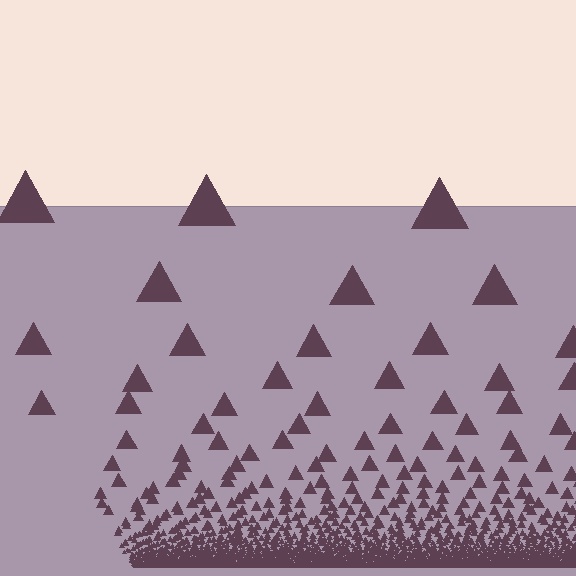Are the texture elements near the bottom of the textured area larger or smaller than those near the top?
Smaller. The gradient is inverted — elements near the bottom are smaller and denser.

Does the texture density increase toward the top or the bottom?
Density increases toward the bottom.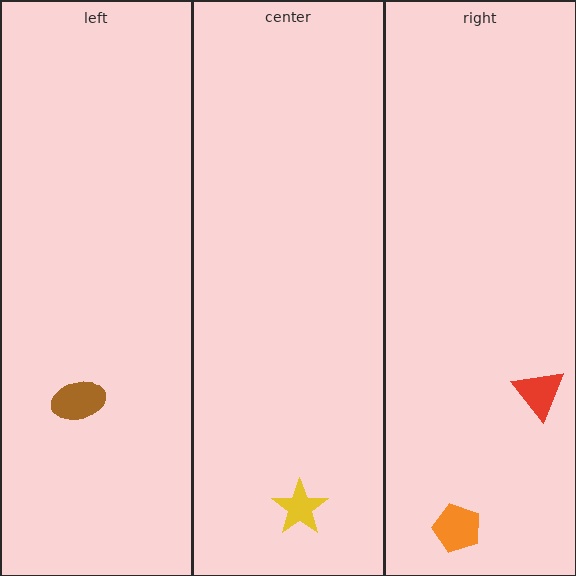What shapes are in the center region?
The yellow star.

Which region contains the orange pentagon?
The right region.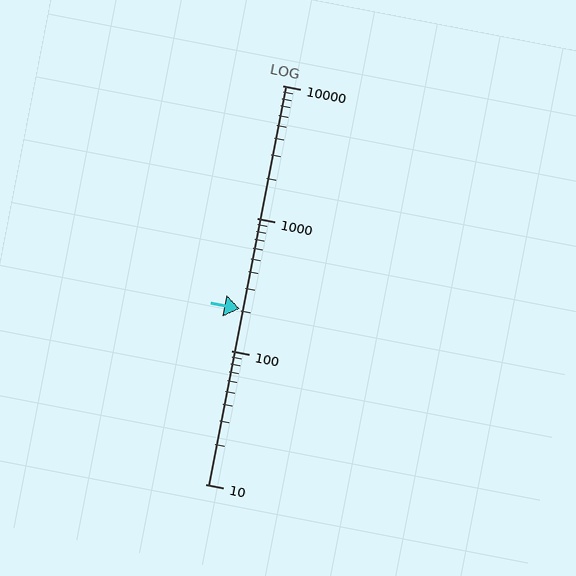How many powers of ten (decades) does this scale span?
The scale spans 3 decades, from 10 to 10000.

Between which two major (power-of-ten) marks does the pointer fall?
The pointer is between 100 and 1000.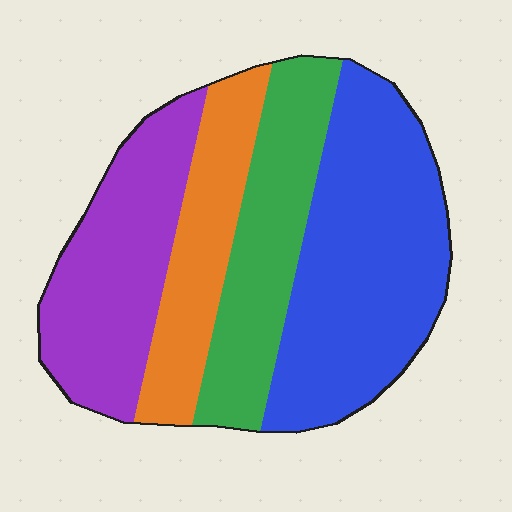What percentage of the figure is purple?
Purple takes up about one quarter (1/4) of the figure.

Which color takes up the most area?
Blue, at roughly 35%.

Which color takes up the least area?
Orange, at roughly 15%.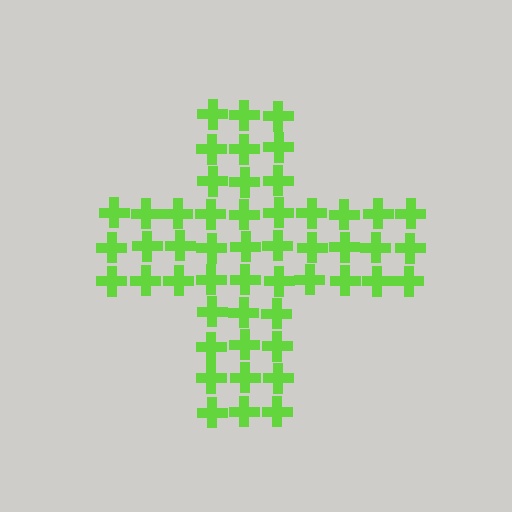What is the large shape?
The large shape is a cross.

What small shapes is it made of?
It is made of small crosses.